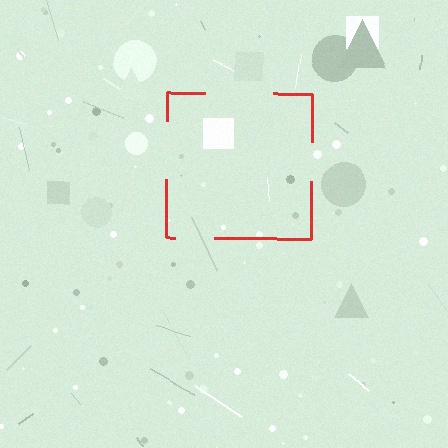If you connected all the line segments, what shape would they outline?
They would outline a square.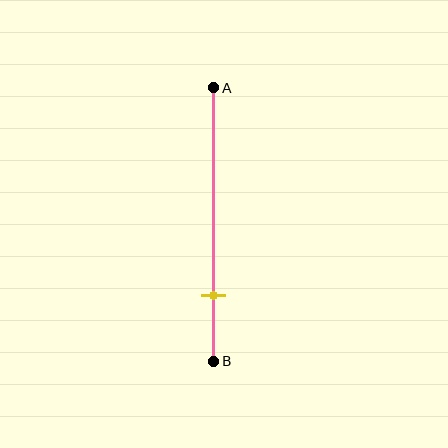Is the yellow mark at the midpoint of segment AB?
No, the mark is at about 75% from A, not at the 50% midpoint.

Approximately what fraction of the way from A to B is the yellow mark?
The yellow mark is approximately 75% of the way from A to B.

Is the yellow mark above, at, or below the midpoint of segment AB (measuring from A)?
The yellow mark is below the midpoint of segment AB.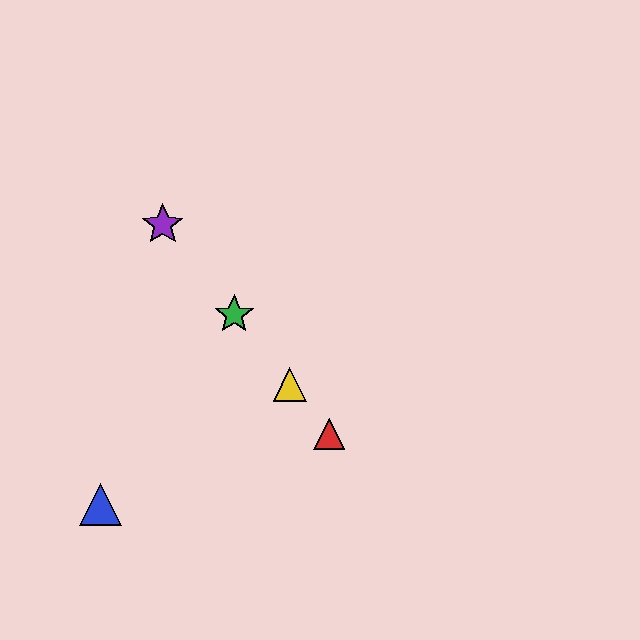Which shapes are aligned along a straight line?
The red triangle, the green star, the yellow triangle, the purple star are aligned along a straight line.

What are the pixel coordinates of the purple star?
The purple star is at (163, 225).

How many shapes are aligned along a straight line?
4 shapes (the red triangle, the green star, the yellow triangle, the purple star) are aligned along a straight line.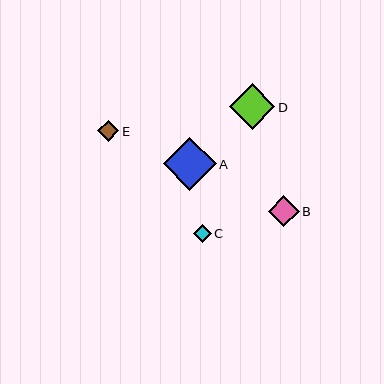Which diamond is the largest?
Diamond A is the largest with a size of approximately 53 pixels.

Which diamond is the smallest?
Diamond C is the smallest with a size of approximately 18 pixels.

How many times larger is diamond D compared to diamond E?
Diamond D is approximately 2.1 times the size of diamond E.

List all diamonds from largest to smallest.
From largest to smallest: A, D, B, E, C.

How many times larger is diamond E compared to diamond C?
Diamond E is approximately 1.2 times the size of diamond C.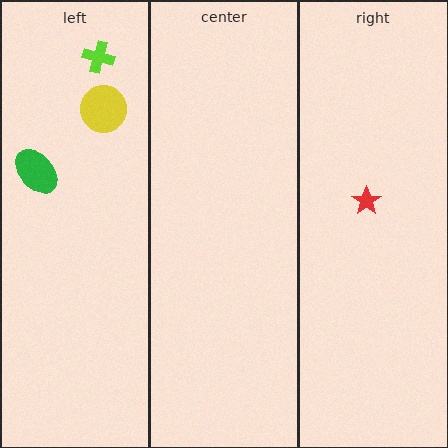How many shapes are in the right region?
1.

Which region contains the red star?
The right region.